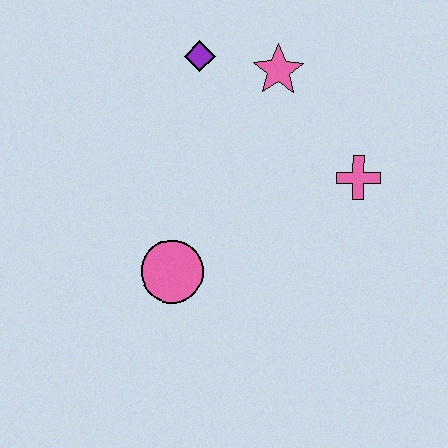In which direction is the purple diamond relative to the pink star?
The purple diamond is to the left of the pink star.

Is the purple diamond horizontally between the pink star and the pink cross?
No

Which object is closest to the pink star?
The purple diamond is closest to the pink star.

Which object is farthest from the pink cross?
The pink circle is farthest from the pink cross.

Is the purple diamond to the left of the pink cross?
Yes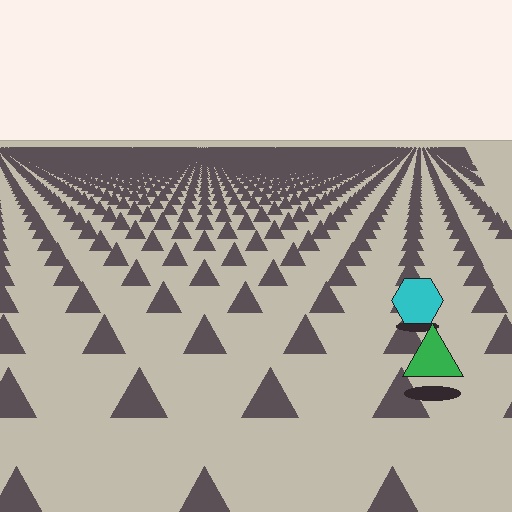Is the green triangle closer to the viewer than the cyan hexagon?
Yes. The green triangle is closer — you can tell from the texture gradient: the ground texture is coarser near it.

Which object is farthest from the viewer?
The cyan hexagon is farthest from the viewer. It appears smaller and the ground texture around it is denser.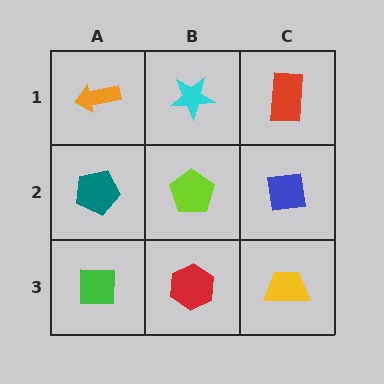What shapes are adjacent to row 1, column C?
A blue square (row 2, column C), a cyan star (row 1, column B).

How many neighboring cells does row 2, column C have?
3.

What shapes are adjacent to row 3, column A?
A teal pentagon (row 2, column A), a red hexagon (row 3, column B).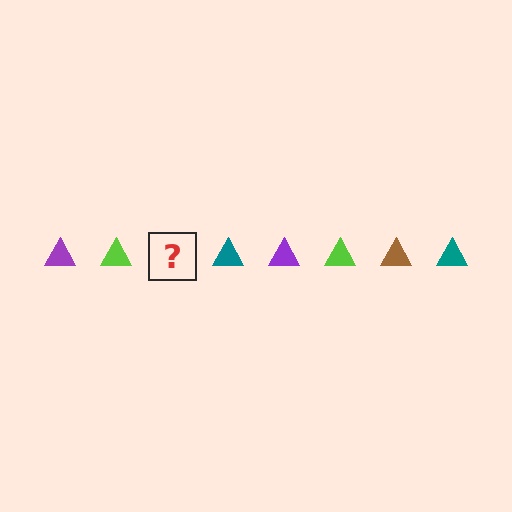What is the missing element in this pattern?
The missing element is a brown triangle.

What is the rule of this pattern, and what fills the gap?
The rule is that the pattern cycles through purple, lime, brown, teal triangles. The gap should be filled with a brown triangle.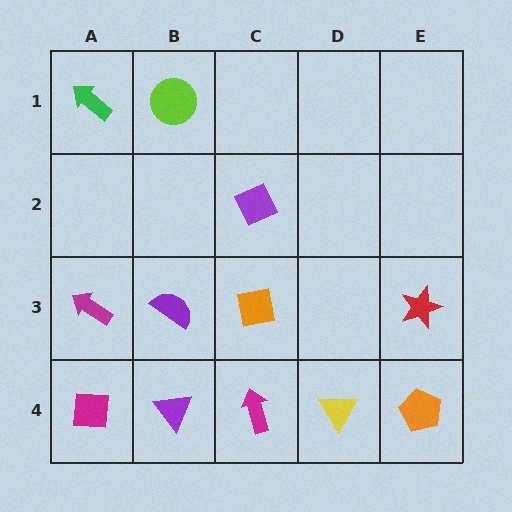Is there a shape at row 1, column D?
No, that cell is empty.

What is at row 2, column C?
A purple diamond.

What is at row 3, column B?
A purple semicircle.